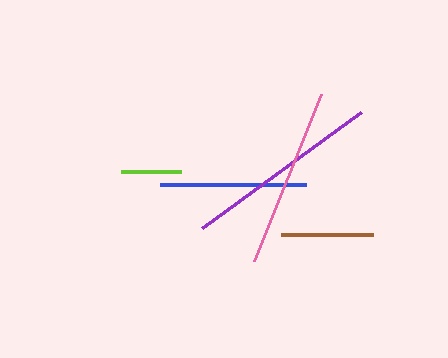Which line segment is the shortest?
The lime line is the shortest at approximately 61 pixels.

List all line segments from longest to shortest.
From longest to shortest: purple, pink, blue, brown, lime.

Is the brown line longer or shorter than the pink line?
The pink line is longer than the brown line.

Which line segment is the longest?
The purple line is the longest at approximately 197 pixels.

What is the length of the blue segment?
The blue segment is approximately 147 pixels long.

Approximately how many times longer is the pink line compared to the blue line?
The pink line is approximately 1.2 times the length of the blue line.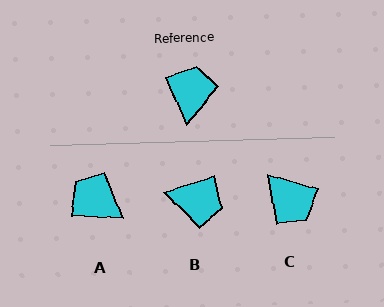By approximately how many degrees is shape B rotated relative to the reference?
Approximately 95 degrees clockwise.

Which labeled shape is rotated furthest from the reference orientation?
C, about 129 degrees away.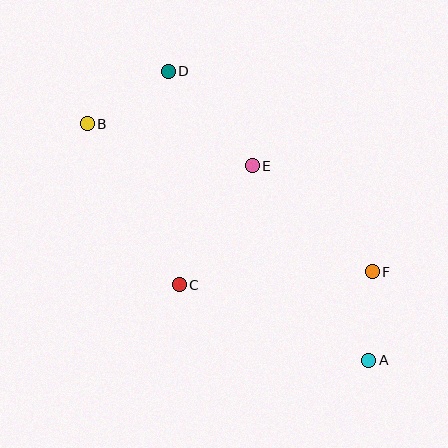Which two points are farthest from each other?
Points A and B are farthest from each other.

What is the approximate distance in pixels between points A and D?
The distance between A and D is approximately 352 pixels.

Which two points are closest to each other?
Points A and F are closest to each other.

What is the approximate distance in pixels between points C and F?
The distance between C and F is approximately 193 pixels.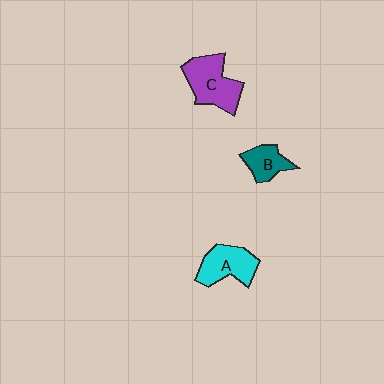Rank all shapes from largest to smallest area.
From largest to smallest: C (purple), A (cyan), B (teal).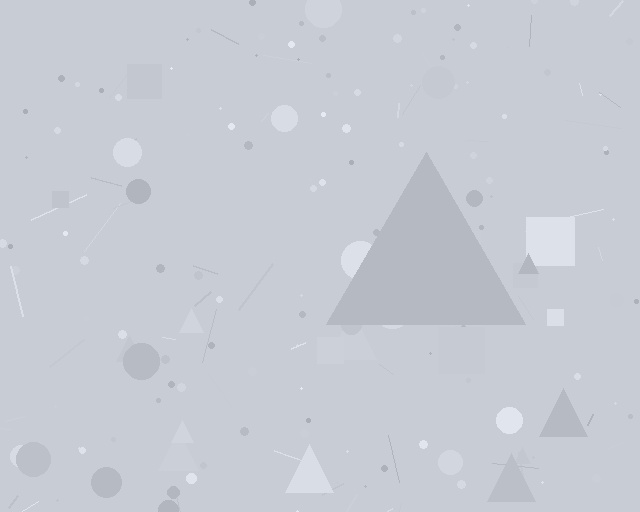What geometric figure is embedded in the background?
A triangle is embedded in the background.